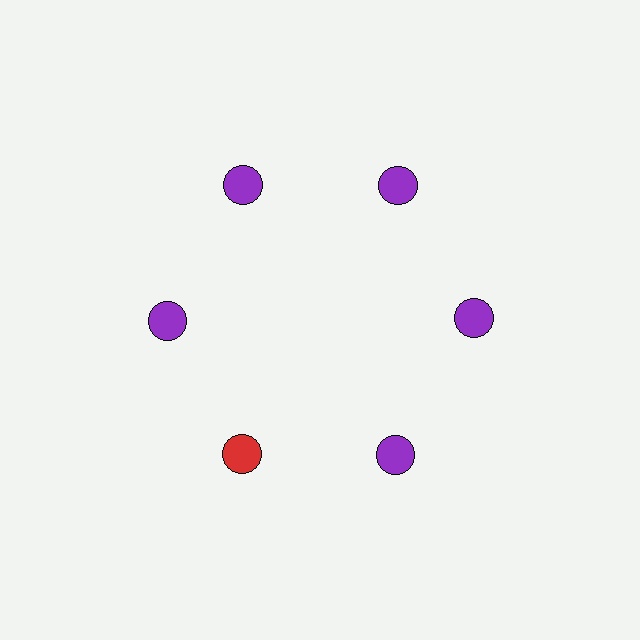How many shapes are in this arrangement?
There are 6 shapes arranged in a ring pattern.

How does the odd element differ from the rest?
It has a different color: red instead of purple.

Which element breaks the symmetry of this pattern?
The red circle at roughly the 7 o'clock position breaks the symmetry. All other shapes are purple circles.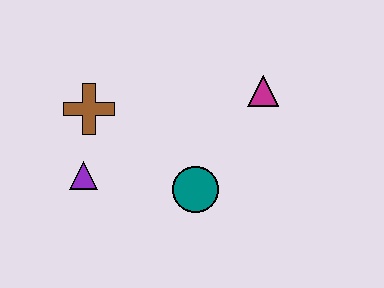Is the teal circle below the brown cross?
Yes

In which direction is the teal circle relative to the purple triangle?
The teal circle is to the right of the purple triangle.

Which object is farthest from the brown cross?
The magenta triangle is farthest from the brown cross.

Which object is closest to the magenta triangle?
The teal circle is closest to the magenta triangle.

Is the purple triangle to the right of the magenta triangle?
No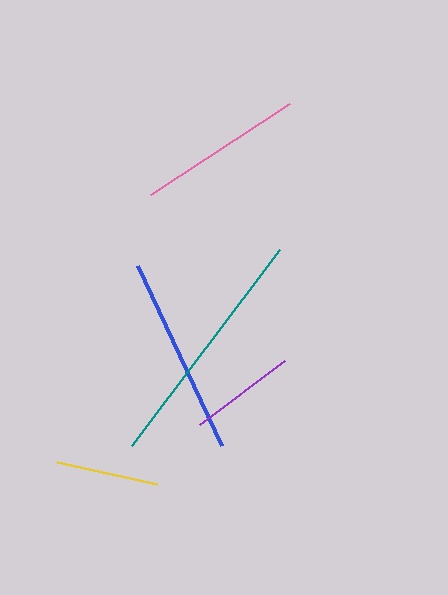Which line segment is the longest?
The teal line is the longest at approximately 245 pixels.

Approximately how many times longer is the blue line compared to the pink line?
The blue line is approximately 1.2 times the length of the pink line.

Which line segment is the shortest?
The yellow line is the shortest at approximately 102 pixels.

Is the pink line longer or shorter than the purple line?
The pink line is longer than the purple line.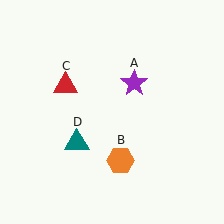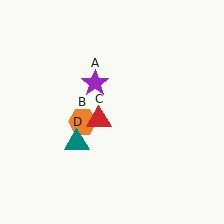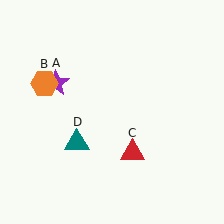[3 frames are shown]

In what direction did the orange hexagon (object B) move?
The orange hexagon (object B) moved up and to the left.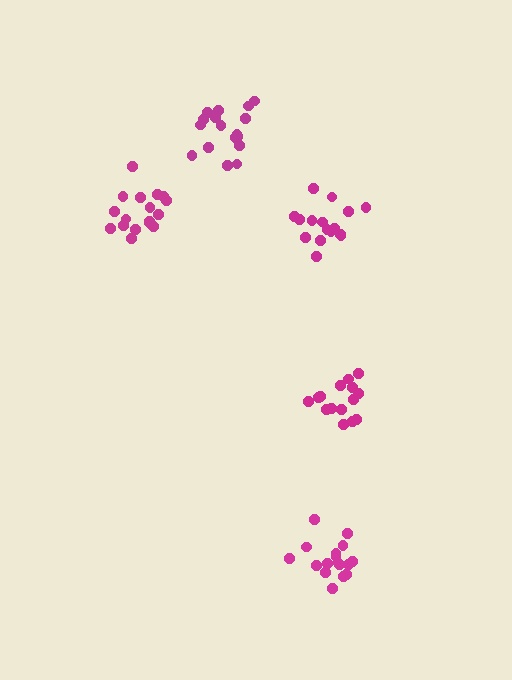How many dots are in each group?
Group 1: 17 dots, Group 2: 17 dots, Group 3: 17 dots, Group 4: 15 dots, Group 5: 16 dots (82 total).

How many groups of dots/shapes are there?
There are 5 groups.